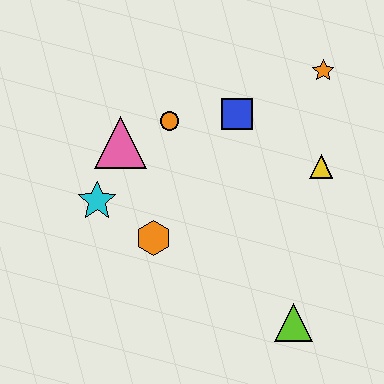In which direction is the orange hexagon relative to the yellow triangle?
The orange hexagon is to the left of the yellow triangle.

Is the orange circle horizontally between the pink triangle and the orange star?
Yes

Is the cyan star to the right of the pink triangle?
No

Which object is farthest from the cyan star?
The orange star is farthest from the cyan star.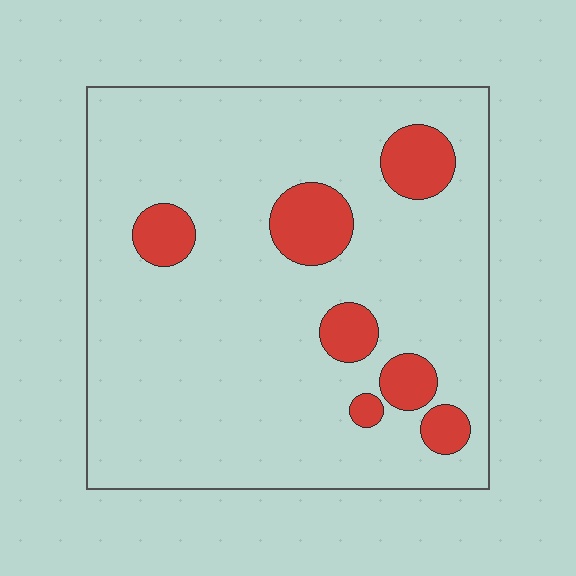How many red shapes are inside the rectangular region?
7.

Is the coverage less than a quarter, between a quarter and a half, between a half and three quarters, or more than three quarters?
Less than a quarter.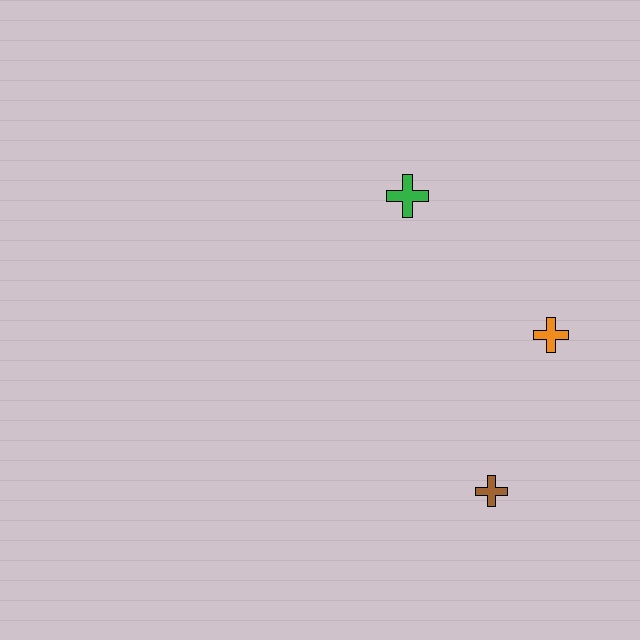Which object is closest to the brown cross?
The orange cross is closest to the brown cross.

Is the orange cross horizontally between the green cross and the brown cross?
No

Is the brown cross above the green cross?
No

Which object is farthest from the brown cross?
The green cross is farthest from the brown cross.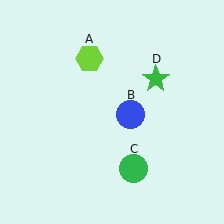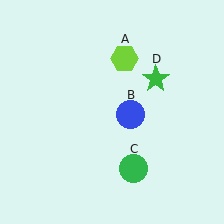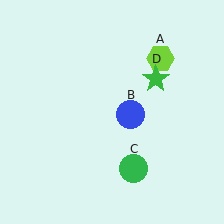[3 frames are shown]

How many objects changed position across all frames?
1 object changed position: lime hexagon (object A).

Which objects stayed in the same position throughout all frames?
Blue circle (object B) and green circle (object C) and green star (object D) remained stationary.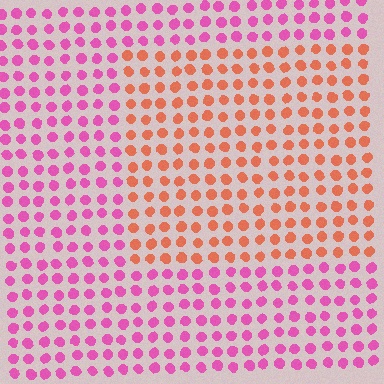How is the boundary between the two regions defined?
The boundary is defined purely by a slight shift in hue (about 52 degrees). Spacing, size, and orientation are identical on both sides.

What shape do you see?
I see a rectangle.